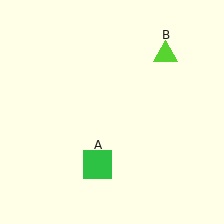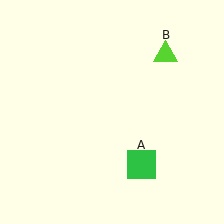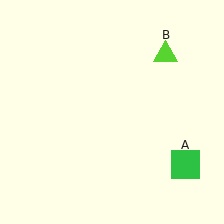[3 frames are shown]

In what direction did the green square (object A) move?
The green square (object A) moved right.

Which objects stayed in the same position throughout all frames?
Lime triangle (object B) remained stationary.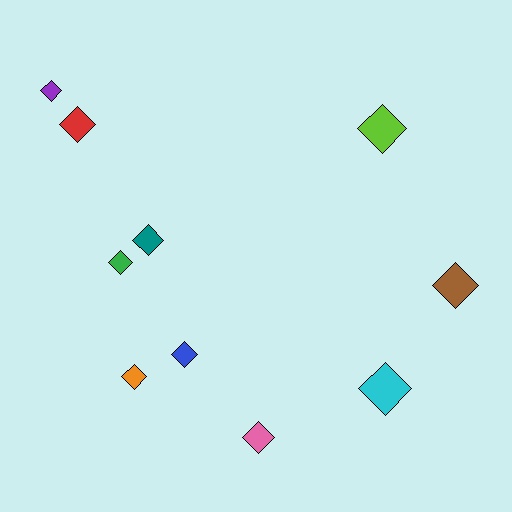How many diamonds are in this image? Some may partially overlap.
There are 10 diamonds.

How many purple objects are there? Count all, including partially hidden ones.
There is 1 purple object.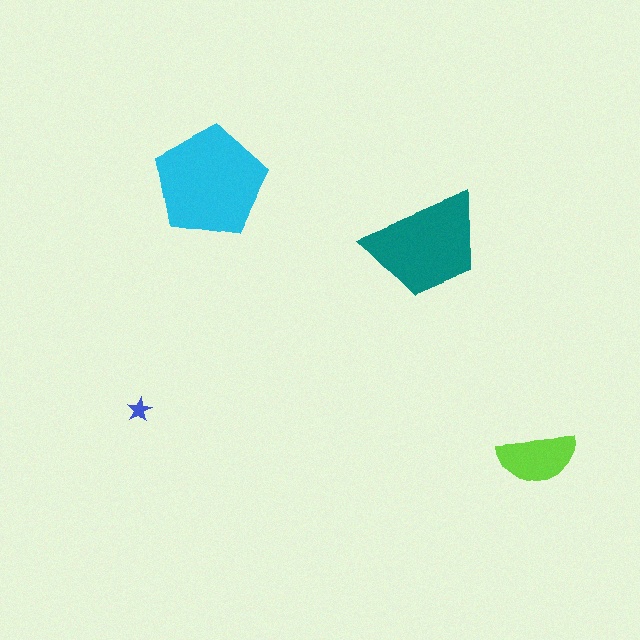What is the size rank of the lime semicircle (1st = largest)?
3rd.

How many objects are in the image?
There are 4 objects in the image.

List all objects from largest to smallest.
The cyan pentagon, the teal trapezoid, the lime semicircle, the blue star.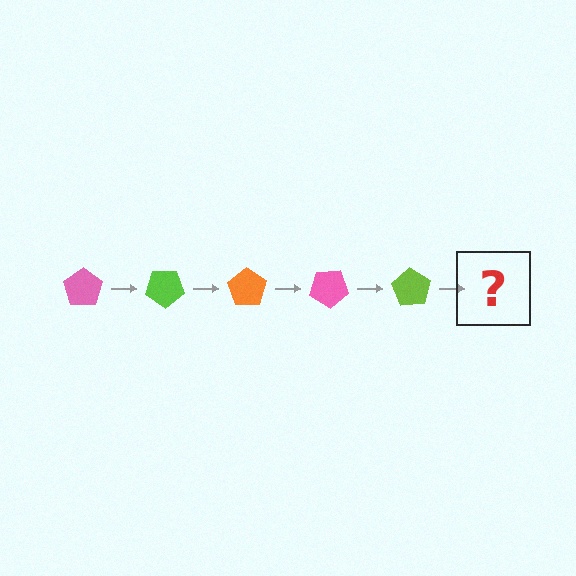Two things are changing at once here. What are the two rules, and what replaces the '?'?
The two rules are that it rotates 35 degrees each step and the color cycles through pink, lime, and orange. The '?' should be an orange pentagon, rotated 175 degrees from the start.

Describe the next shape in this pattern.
It should be an orange pentagon, rotated 175 degrees from the start.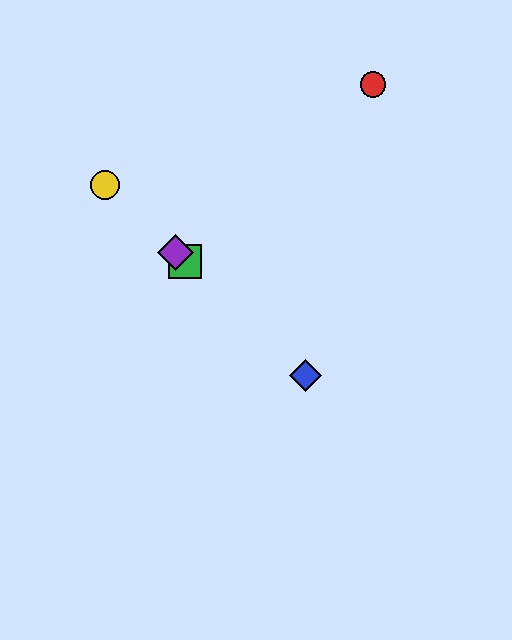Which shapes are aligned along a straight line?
The blue diamond, the green square, the yellow circle, the purple diamond are aligned along a straight line.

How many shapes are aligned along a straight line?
4 shapes (the blue diamond, the green square, the yellow circle, the purple diamond) are aligned along a straight line.